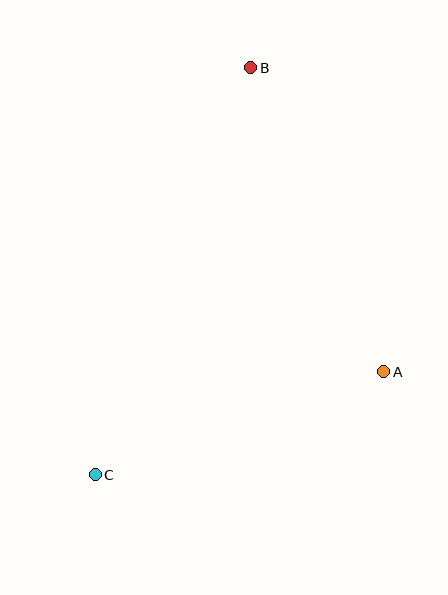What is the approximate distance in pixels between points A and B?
The distance between A and B is approximately 332 pixels.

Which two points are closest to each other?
Points A and C are closest to each other.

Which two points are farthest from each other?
Points B and C are farthest from each other.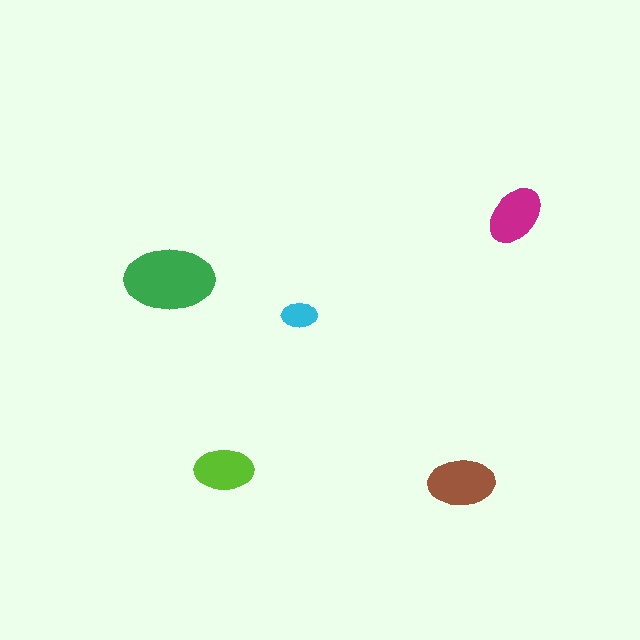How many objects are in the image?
There are 5 objects in the image.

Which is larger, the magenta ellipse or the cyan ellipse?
The magenta one.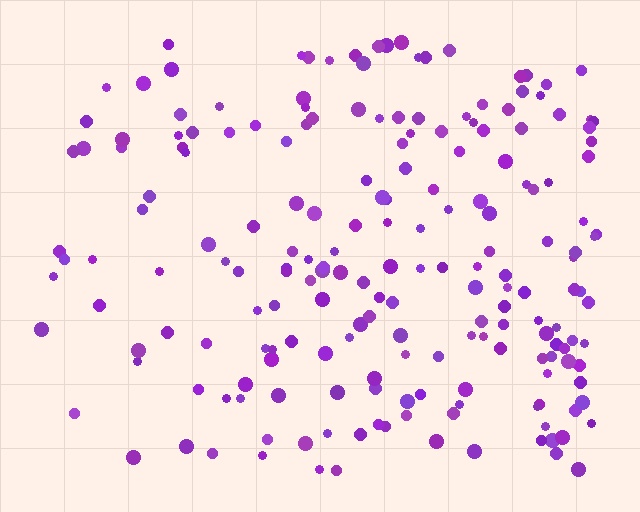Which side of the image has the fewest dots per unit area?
The left.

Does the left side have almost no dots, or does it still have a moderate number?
Still a moderate number, just noticeably fewer than the right.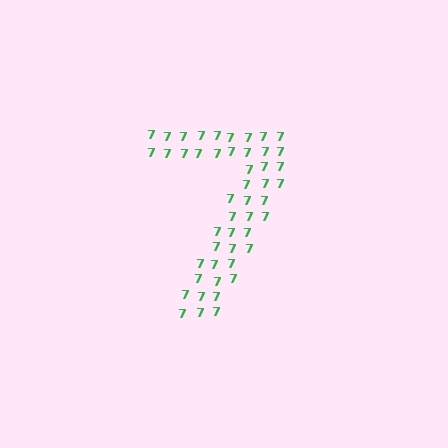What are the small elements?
The small elements are digit 7's.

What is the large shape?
The large shape is the digit 7.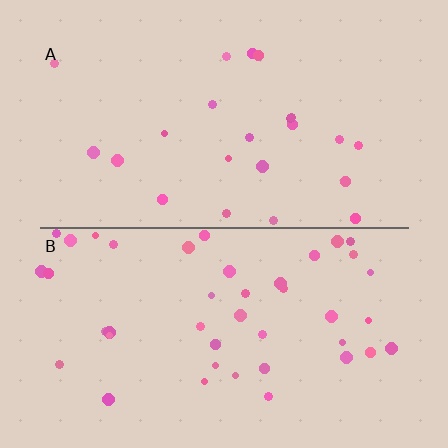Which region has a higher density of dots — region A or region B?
B (the bottom).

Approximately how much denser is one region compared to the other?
Approximately 1.9× — region B over region A.